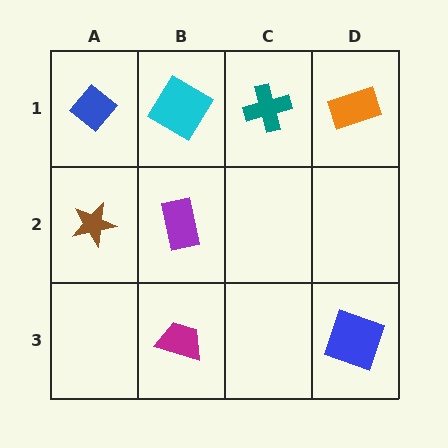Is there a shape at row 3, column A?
No, that cell is empty.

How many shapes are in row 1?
4 shapes.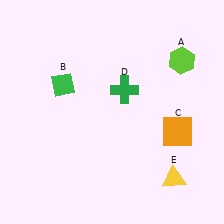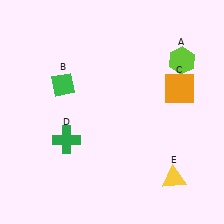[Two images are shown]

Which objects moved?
The objects that moved are: the orange square (C), the green cross (D).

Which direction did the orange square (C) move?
The orange square (C) moved up.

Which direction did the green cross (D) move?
The green cross (D) moved left.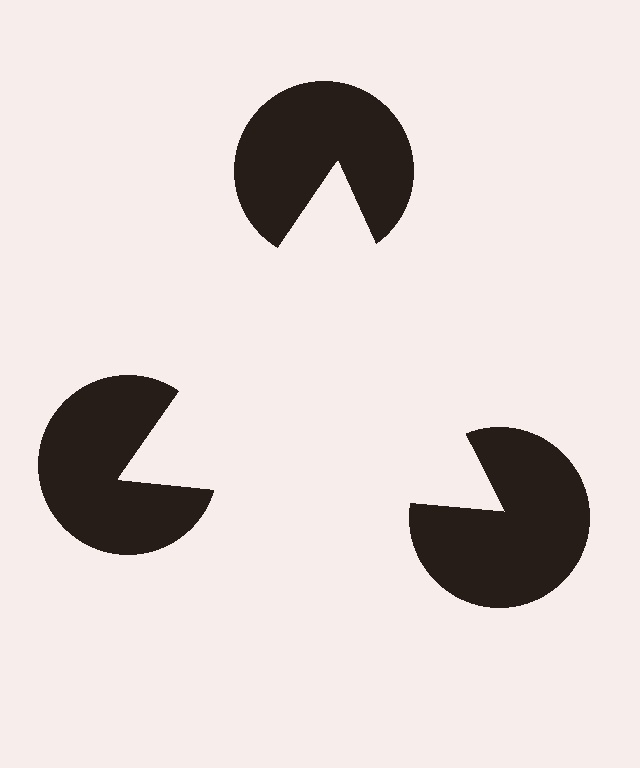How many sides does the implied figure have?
3 sides.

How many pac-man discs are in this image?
There are 3 — one at each vertex of the illusory triangle.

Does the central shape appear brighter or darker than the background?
It typically appears slightly brighter than the background, even though no actual brightness change is drawn.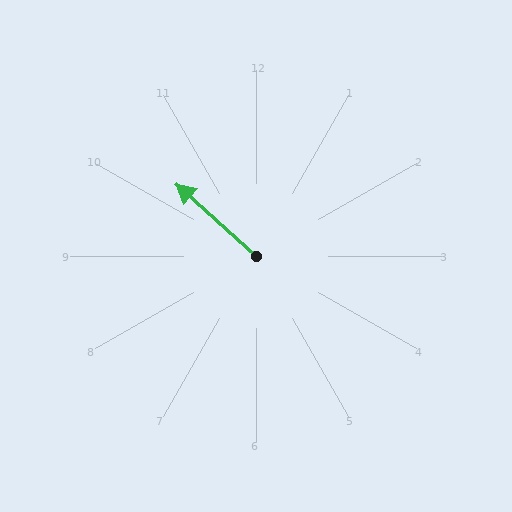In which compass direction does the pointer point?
Northwest.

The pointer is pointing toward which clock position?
Roughly 10 o'clock.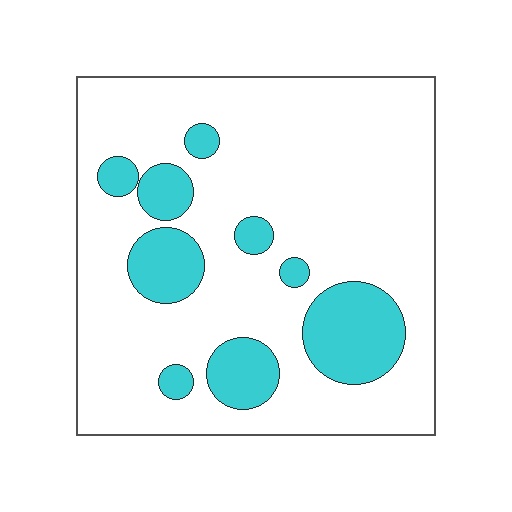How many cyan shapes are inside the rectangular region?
9.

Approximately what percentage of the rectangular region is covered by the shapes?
Approximately 20%.